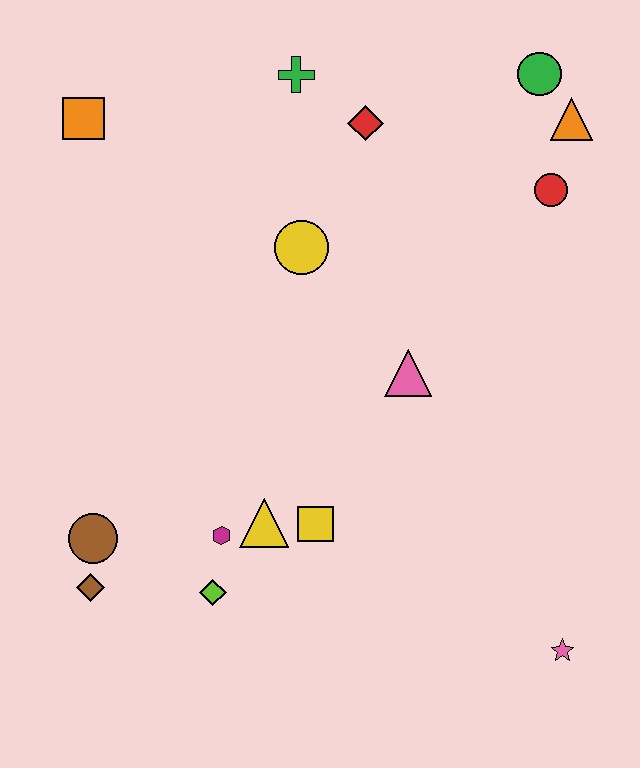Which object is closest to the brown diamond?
The brown circle is closest to the brown diamond.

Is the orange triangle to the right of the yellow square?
Yes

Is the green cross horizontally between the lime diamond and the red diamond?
Yes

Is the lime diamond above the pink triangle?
No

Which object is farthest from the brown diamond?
The green circle is farthest from the brown diamond.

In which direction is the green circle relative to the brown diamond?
The green circle is above the brown diamond.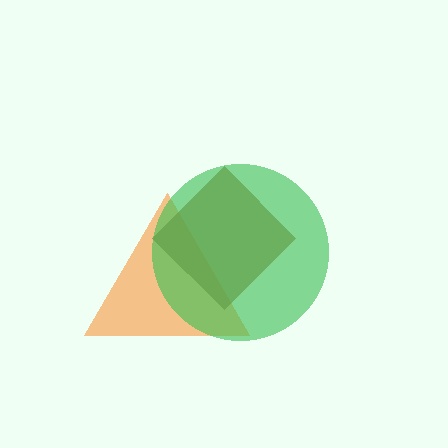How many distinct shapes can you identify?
There are 3 distinct shapes: an orange triangle, a brown diamond, a green circle.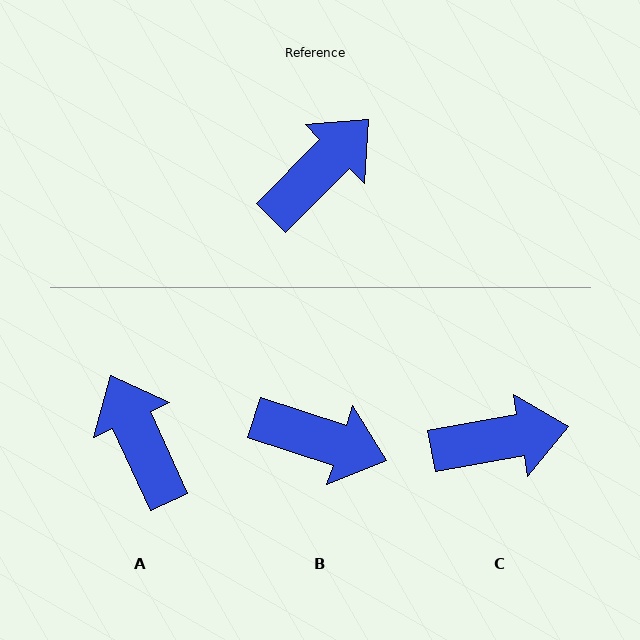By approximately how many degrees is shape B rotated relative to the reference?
Approximately 63 degrees clockwise.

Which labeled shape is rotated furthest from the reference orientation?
A, about 69 degrees away.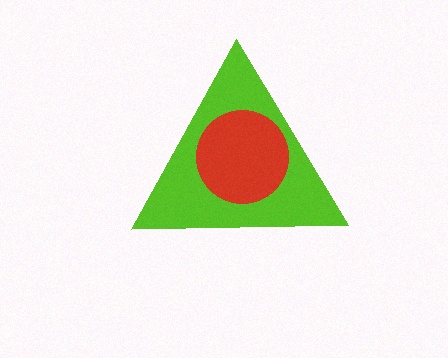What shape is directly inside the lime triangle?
The red circle.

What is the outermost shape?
The lime triangle.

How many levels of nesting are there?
2.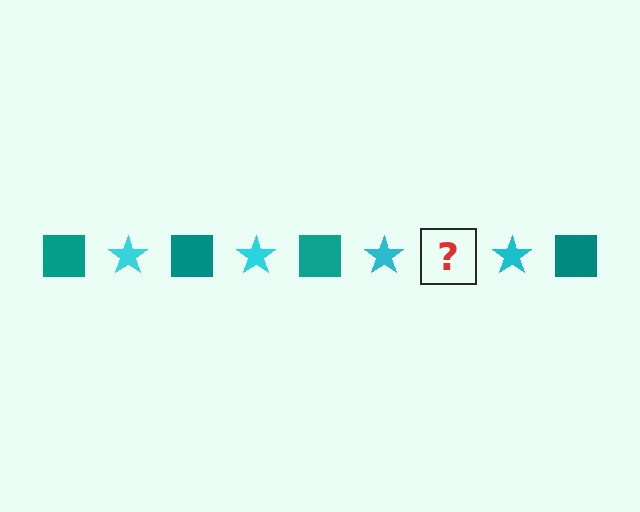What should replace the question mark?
The question mark should be replaced with a teal square.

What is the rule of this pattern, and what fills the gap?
The rule is that the pattern alternates between teal square and cyan star. The gap should be filled with a teal square.